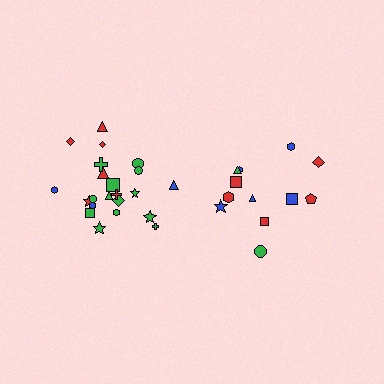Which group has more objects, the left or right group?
The left group.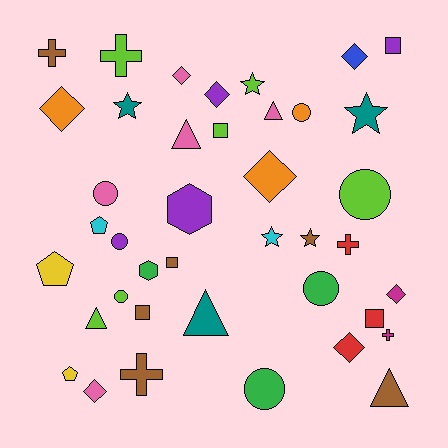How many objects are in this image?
There are 40 objects.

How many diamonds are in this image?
There are 8 diamonds.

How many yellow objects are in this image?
There are 2 yellow objects.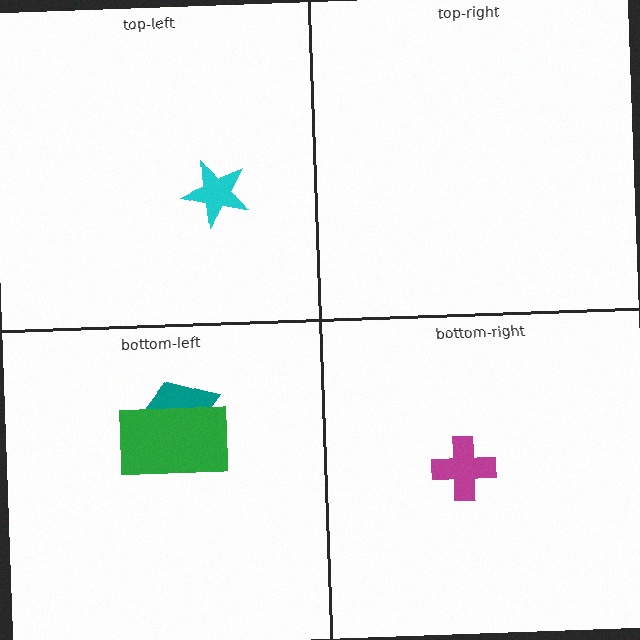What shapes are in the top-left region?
The cyan star.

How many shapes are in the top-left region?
1.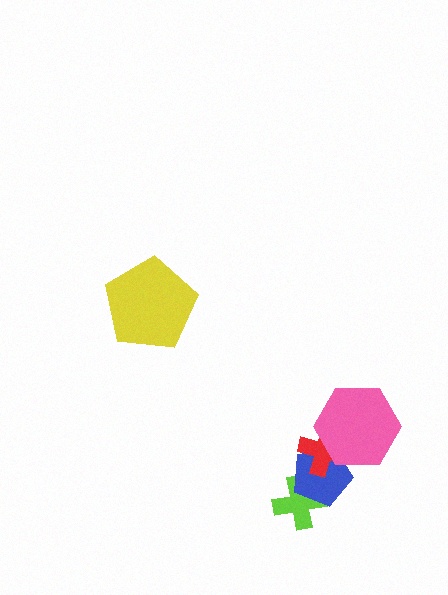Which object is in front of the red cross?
The pink hexagon is in front of the red cross.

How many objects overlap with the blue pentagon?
3 objects overlap with the blue pentagon.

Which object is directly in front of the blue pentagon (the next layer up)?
The red cross is directly in front of the blue pentagon.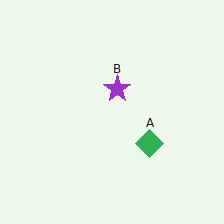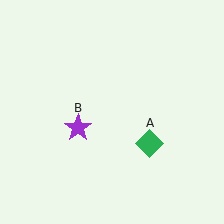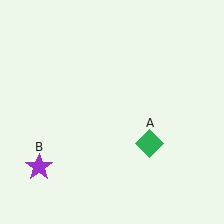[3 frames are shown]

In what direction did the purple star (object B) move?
The purple star (object B) moved down and to the left.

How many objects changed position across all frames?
1 object changed position: purple star (object B).